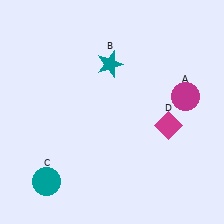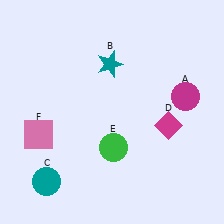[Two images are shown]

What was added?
A green circle (E), a pink square (F) were added in Image 2.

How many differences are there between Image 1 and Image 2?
There are 2 differences between the two images.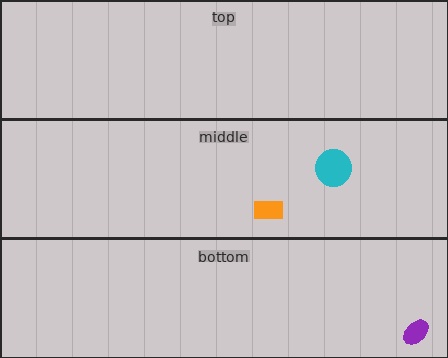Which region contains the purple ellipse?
The bottom region.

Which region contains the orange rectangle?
The middle region.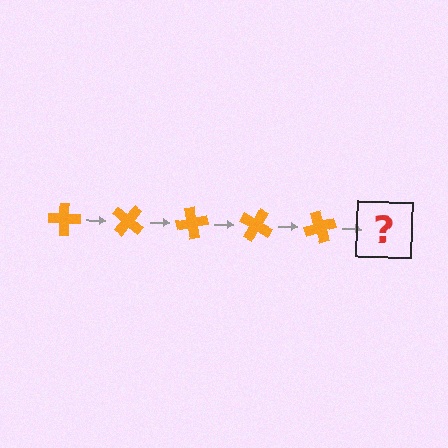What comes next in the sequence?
The next element should be an orange cross rotated 200 degrees.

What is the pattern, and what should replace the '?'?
The pattern is that the cross rotates 40 degrees each step. The '?' should be an orange cross rotated 200 degrees.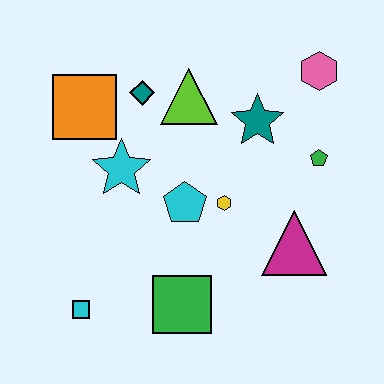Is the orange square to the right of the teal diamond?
No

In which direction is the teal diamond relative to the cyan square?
The teal diamond is above the cyan square.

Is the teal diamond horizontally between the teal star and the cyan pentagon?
No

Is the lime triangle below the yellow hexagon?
No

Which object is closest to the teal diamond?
The lime triangle is closest to the teal diamond.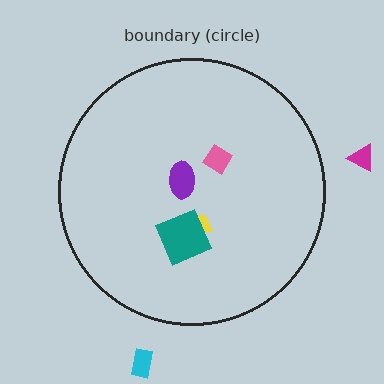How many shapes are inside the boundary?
4 inside, 2 outside.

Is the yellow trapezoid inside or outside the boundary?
Inside.